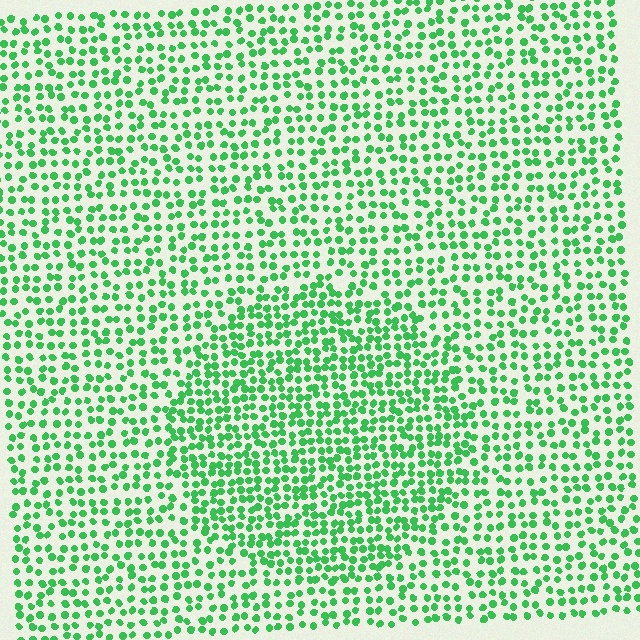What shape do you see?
I see a circle.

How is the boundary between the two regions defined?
The boundary is defined by a change in element density (approximately 1.5x ratio). All elements are the same color, size, and shape.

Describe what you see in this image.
The image contains small green elements arranged at two different densities. A circle-shaped region is visible where the elements are more densely packed than the surrounding area.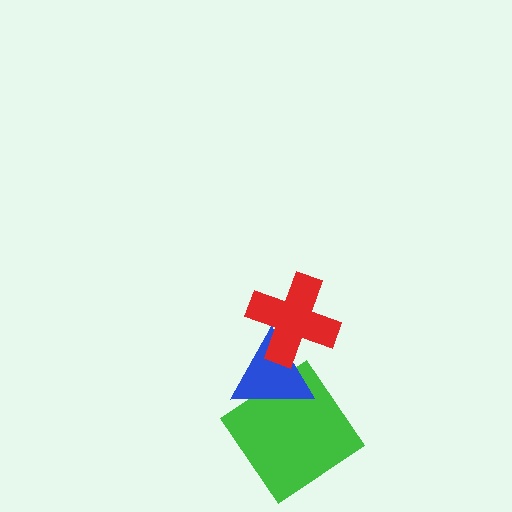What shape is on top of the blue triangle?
The red cross is on top of the blue triangle.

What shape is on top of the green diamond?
The blue triangle is on top of the green diamond.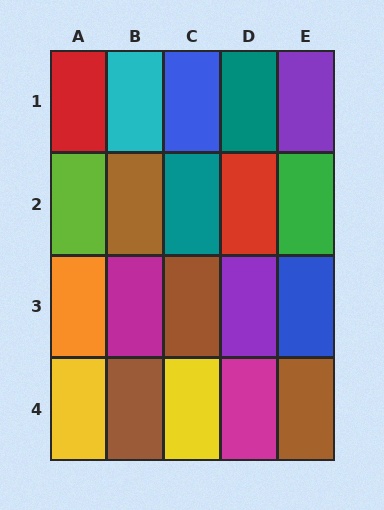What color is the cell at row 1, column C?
Blue.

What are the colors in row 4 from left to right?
Yellow, brown, yellow, magenta, brown.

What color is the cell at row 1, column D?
Teal.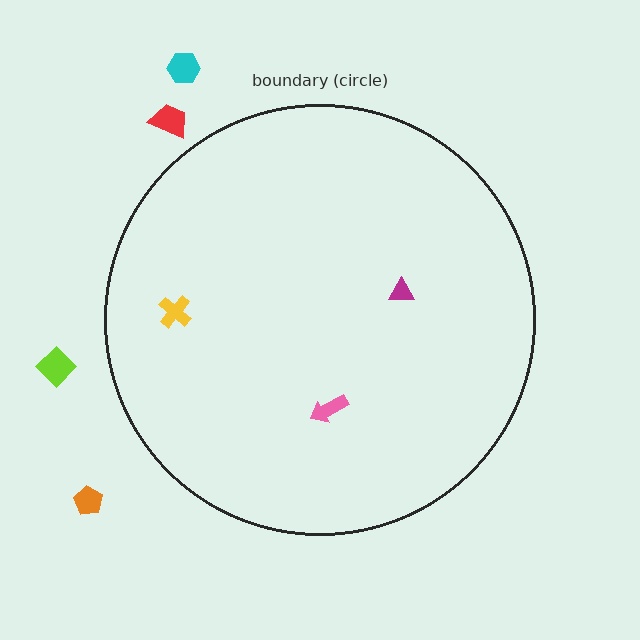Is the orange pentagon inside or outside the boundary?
Outside.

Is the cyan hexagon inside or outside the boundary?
Outside.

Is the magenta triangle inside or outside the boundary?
Inside.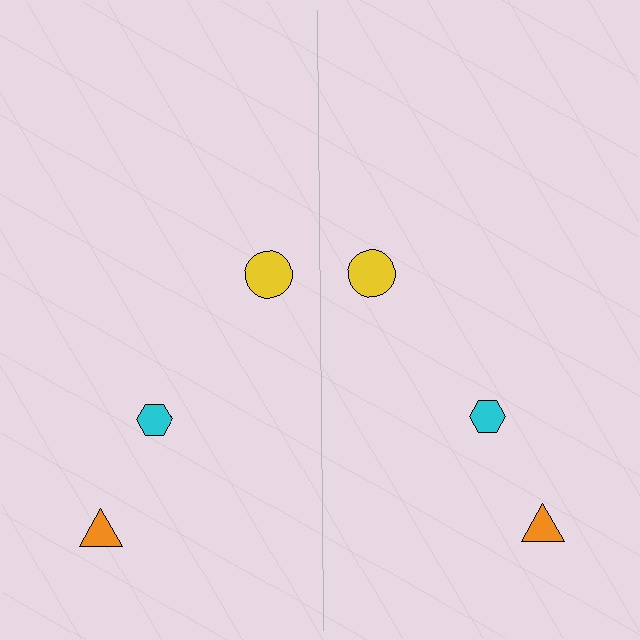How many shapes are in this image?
There are 6 shapes in this image.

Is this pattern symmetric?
Yes, this pattern has bilateral (reflection) symmetry.